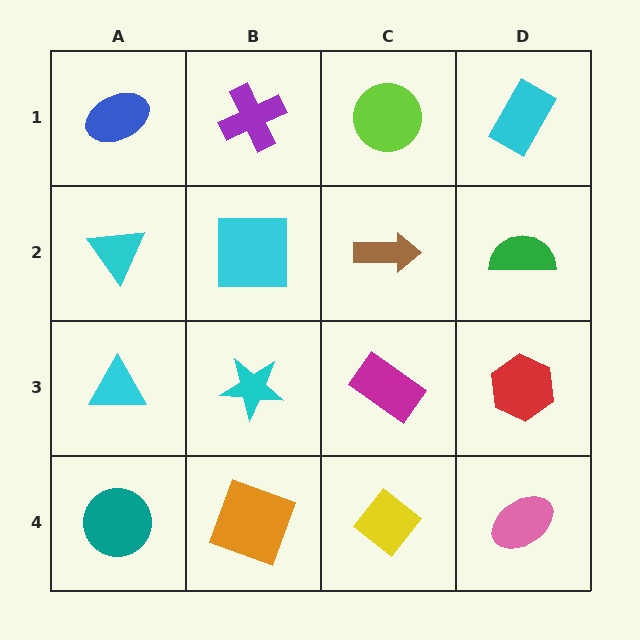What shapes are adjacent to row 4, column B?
A cyan star (row 3, column B), a teal circle (row 4, column A), a yellow diamond (row 4, column C).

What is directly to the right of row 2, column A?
A cyan square.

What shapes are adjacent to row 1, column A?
A cyan triangle (row 2, column A), a purple cross (row 1, column B).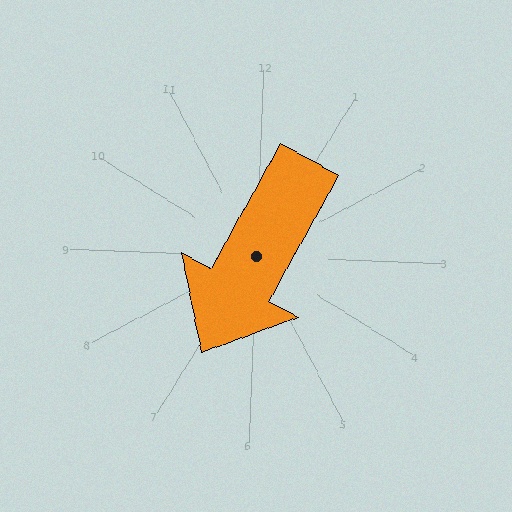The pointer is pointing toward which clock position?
Roughly 7 o'clock.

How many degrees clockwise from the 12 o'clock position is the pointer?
Approximately 207 degrees.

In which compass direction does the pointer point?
Southwest.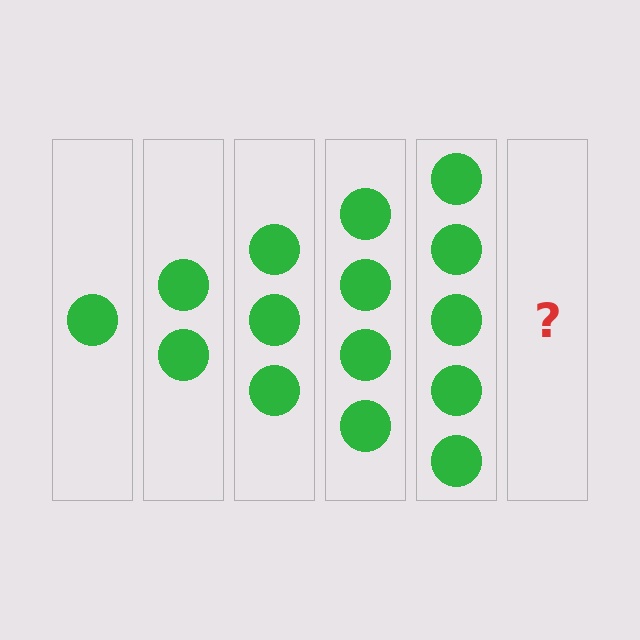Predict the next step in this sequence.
The next step is 6 circles.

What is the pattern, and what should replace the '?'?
The pattern is that each step adds one more circle. The '?' should be 6 circles.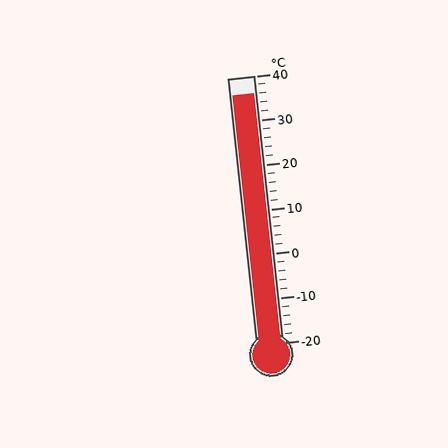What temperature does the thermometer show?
The thermometer shows approximately 36°C.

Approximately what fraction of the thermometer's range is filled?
The thermometer is filled to approximately 95% of its range.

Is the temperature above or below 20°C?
The temperature is above 20°C.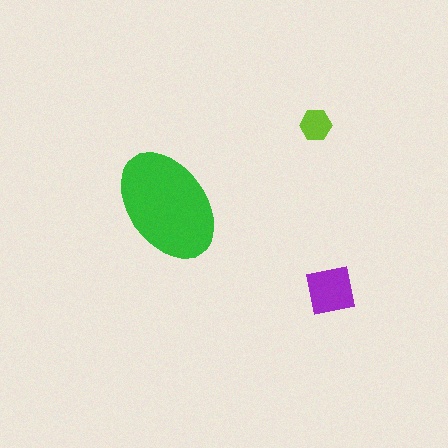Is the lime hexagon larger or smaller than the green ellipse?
Smaller.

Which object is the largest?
The green ellipse.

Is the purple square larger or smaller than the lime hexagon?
Larger.